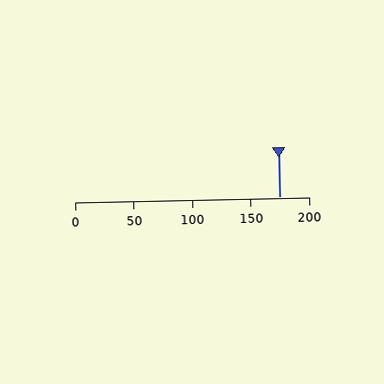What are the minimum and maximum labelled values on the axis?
The axis runs from 0 to 200.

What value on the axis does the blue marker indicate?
The marker indicates approximately 175.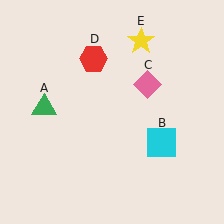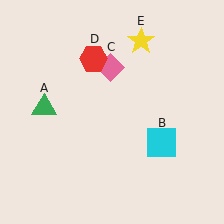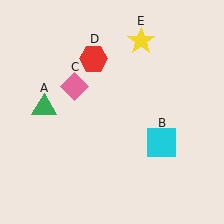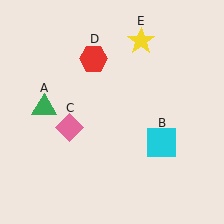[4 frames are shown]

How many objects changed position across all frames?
1 object changed position: pink diamond (object C).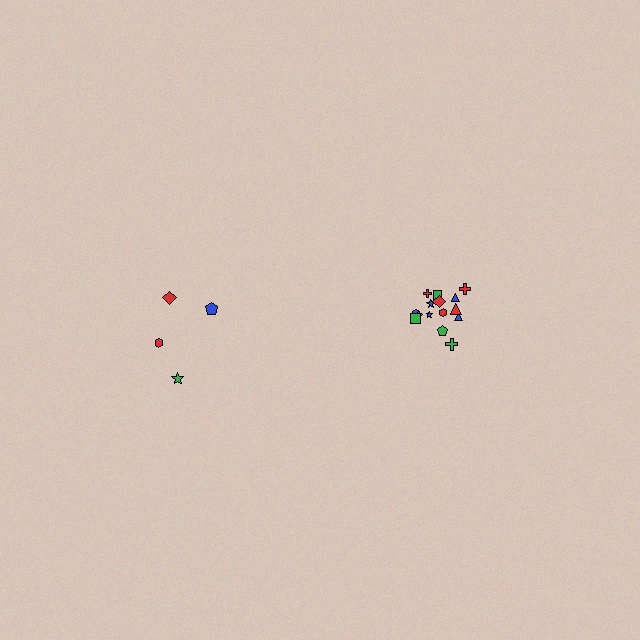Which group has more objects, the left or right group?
The right group.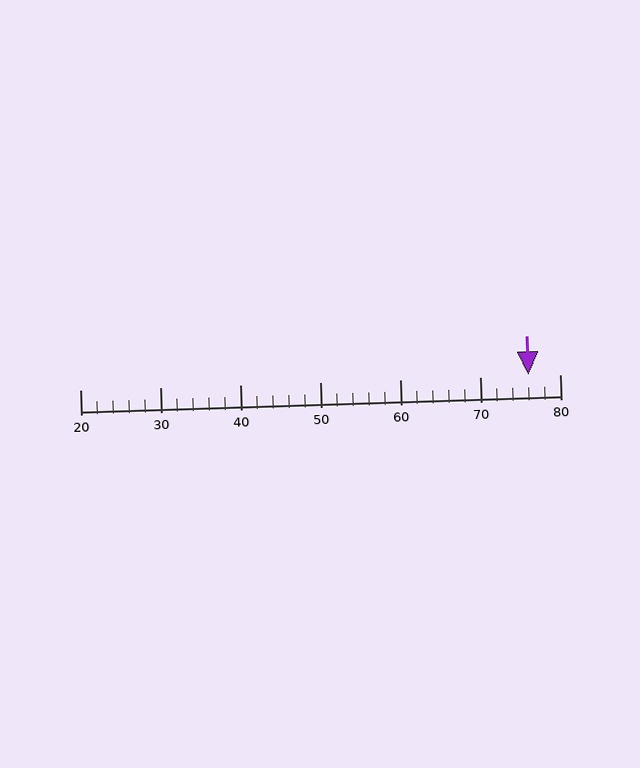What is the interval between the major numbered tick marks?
The major tick marks are spaced 10 units apart.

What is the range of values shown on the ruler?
The ruler shows values from 20 to 80.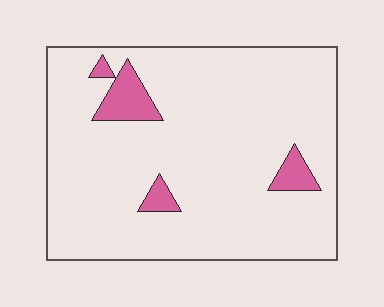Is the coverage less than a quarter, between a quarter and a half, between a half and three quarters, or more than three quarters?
Less than a quarter.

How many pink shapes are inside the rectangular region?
4.